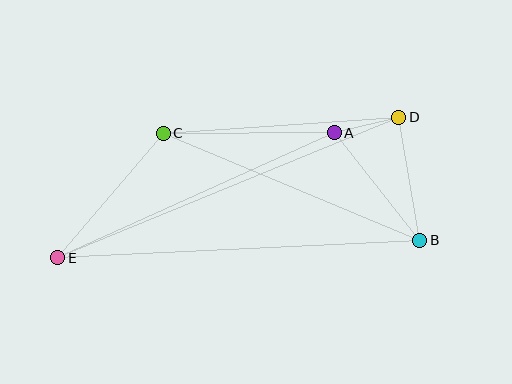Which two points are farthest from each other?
Points D and E are farthest from each other.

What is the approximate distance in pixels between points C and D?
The distance between C and D is approximately 236 pixels.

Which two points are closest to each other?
Points A and D are closest to each other.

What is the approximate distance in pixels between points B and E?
The distance between B and E is approximately 362 pixels.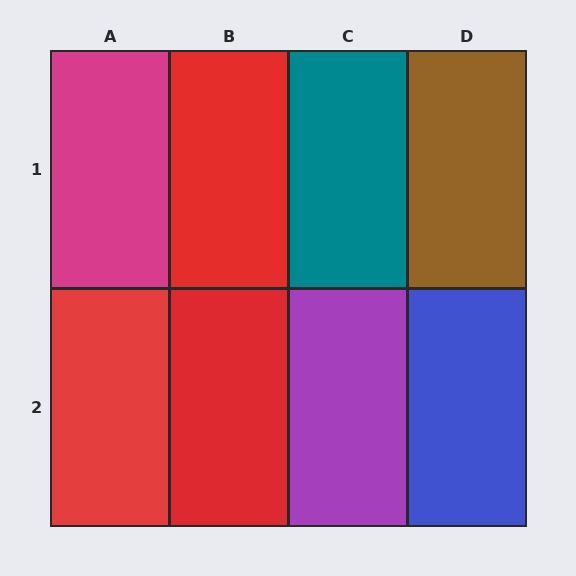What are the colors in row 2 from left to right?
Red, red, purple, blue.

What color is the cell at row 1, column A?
Magenta.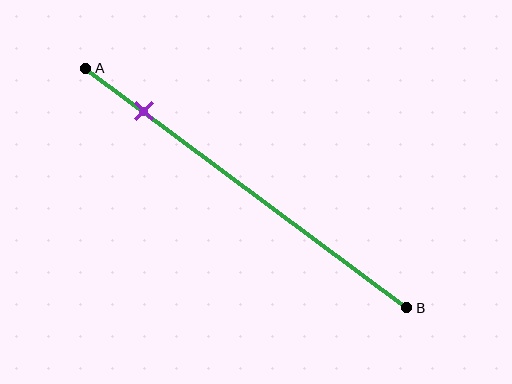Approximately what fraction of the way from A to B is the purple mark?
The purple mark is approximately 20% of the way from A to B.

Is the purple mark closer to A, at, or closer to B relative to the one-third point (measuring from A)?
The purple mark is closer to point A than the one-third point of segment AB.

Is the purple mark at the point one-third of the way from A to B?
No, the mark is at about 20% from A, not at the 33% one-third point.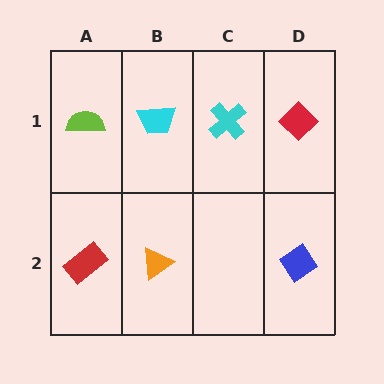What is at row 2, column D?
A blue diamond.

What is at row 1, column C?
A cyan cross.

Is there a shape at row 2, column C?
No, that cell is empty.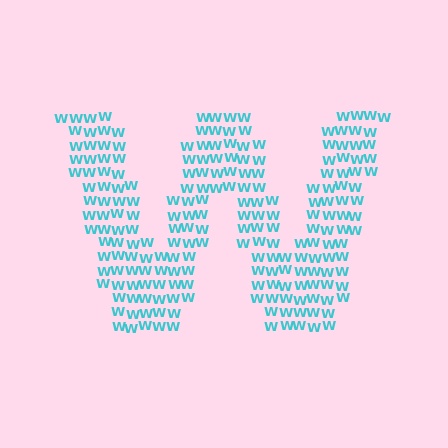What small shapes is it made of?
It is made of small letter W's.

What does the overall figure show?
The overall figure shows the letter W.